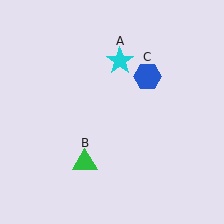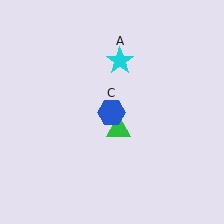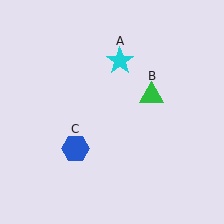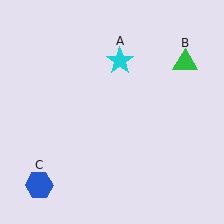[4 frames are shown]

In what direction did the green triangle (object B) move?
The green triangle (object B) moved up and to the right.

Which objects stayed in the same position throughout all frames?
Cyan star (object A) remained stationary.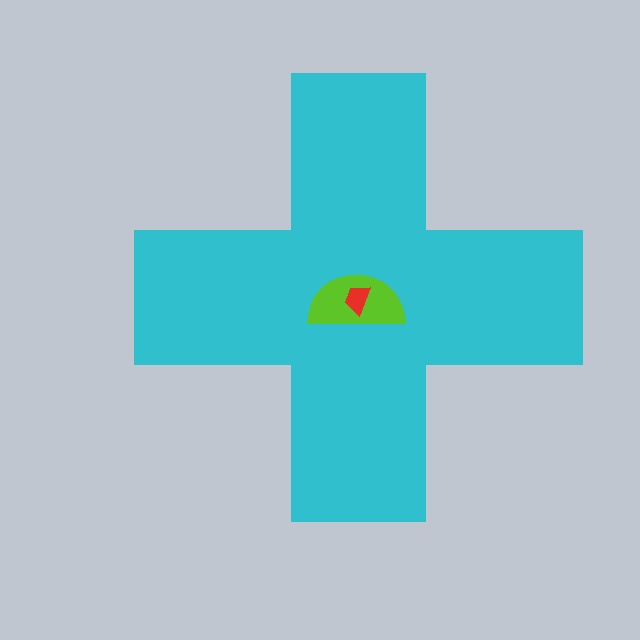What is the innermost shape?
The red trapezoid.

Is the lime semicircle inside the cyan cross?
Yes.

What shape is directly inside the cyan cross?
The lime semicircle.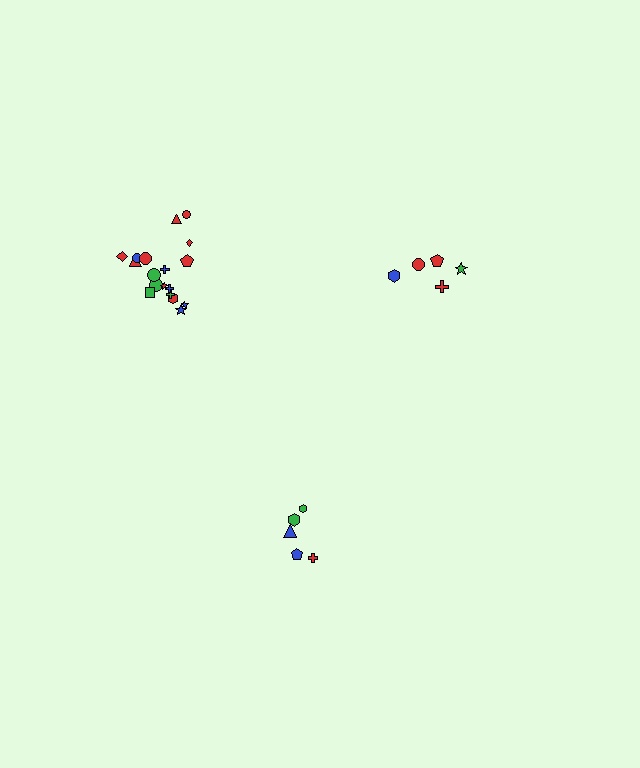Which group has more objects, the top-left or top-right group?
The top-left group.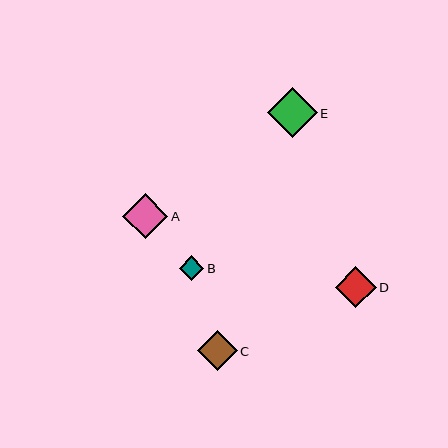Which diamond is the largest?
Diamond E is the largest with a size of approximately 50 pixels.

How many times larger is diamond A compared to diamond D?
Diamond A is approximately 1.1 times the size of diamond D.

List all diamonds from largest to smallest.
From largest to smallest: E, A, D, C, B.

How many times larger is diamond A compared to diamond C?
Diamond A is approximately 1.1 times the size of diamond C.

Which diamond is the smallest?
Diamond B is the smallest with a size of approximately 24 pixels.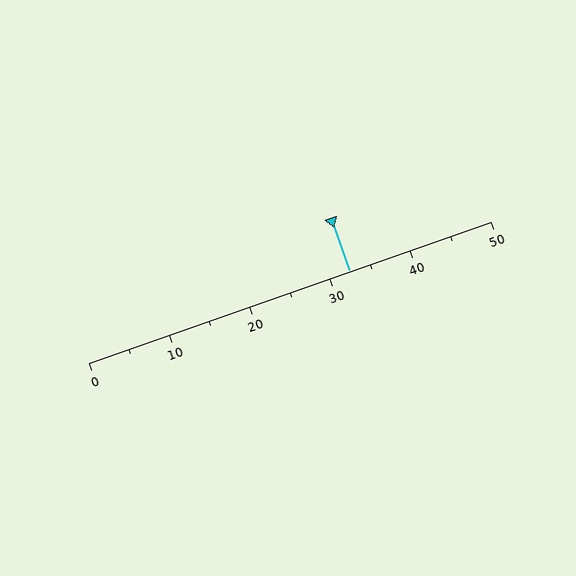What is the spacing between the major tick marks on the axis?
The major ticks are spaced 10 apart.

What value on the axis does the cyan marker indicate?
The marker indicates approximately 32.5.